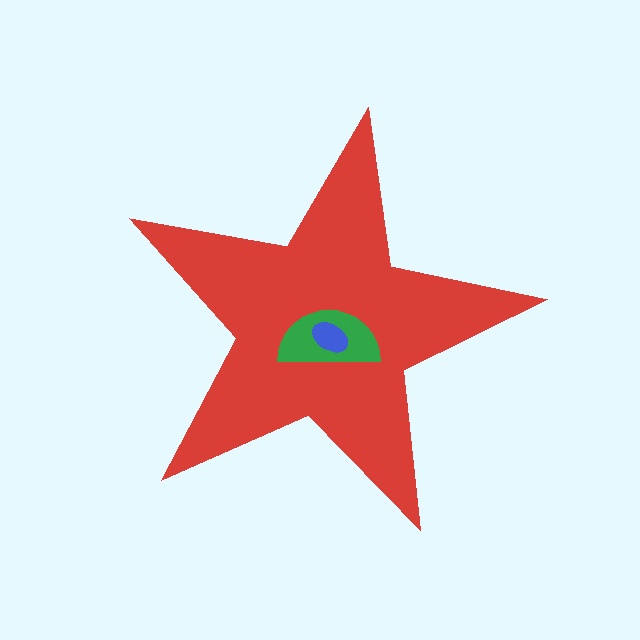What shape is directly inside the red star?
The green semicircle.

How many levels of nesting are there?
3.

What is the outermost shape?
The red star.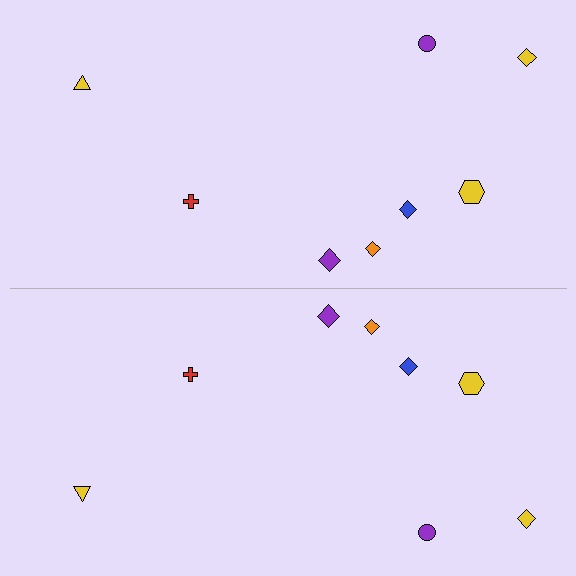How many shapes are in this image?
There are 16 shapes in this image.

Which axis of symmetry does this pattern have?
The pattern has a horizontal axis of symmetry running through the center of the image.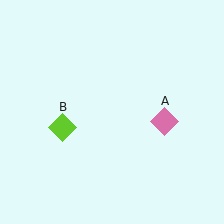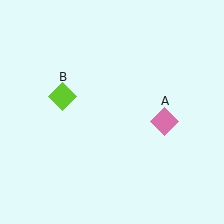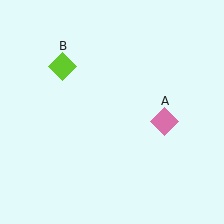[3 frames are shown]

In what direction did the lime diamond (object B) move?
The lime diamond (object B) moved up.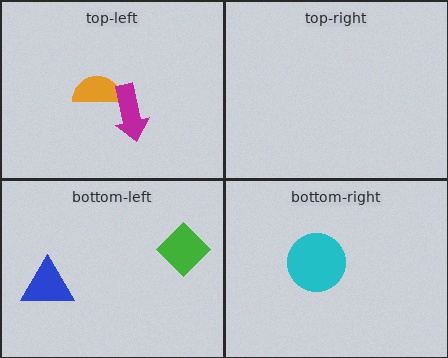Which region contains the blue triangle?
The bottom-left region.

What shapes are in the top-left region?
The orange semicircle, the magenta arrow.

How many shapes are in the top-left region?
2.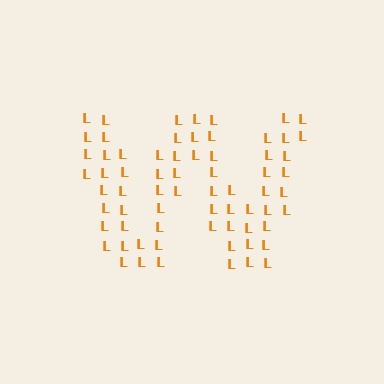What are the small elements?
The small elements are letter L's.